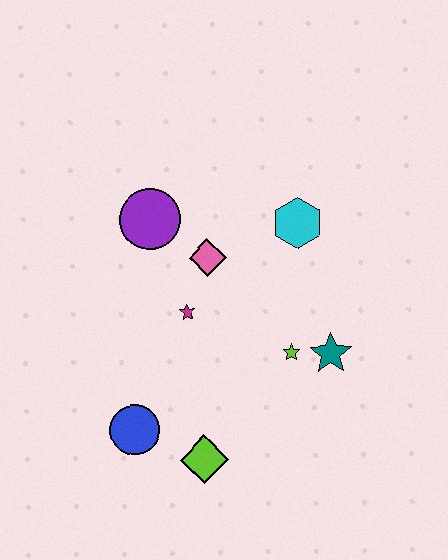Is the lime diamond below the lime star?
Yes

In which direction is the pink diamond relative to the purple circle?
The pink diamond is to the right of the purple circle.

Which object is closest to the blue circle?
The lime diamond is closest to the blue circle.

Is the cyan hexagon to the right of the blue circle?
Yes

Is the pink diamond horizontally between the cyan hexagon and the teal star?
No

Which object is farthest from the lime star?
The purple circle is farthest from the lime star.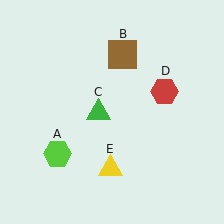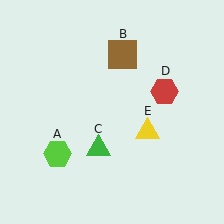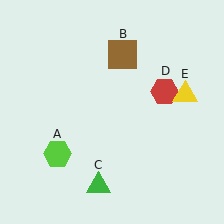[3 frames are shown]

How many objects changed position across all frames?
2 objects changed position: green triangle (object C), yellow triangle (object E).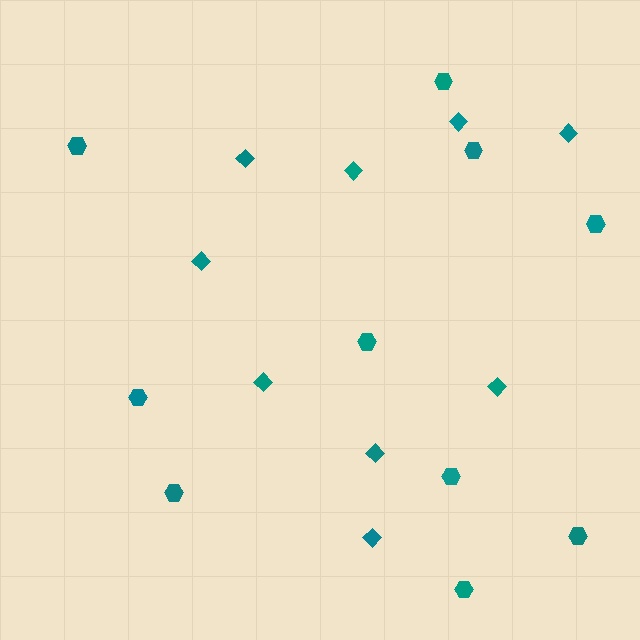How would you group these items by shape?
There are 2 groups: one group of hexagons (10) and one group of diamonds (9).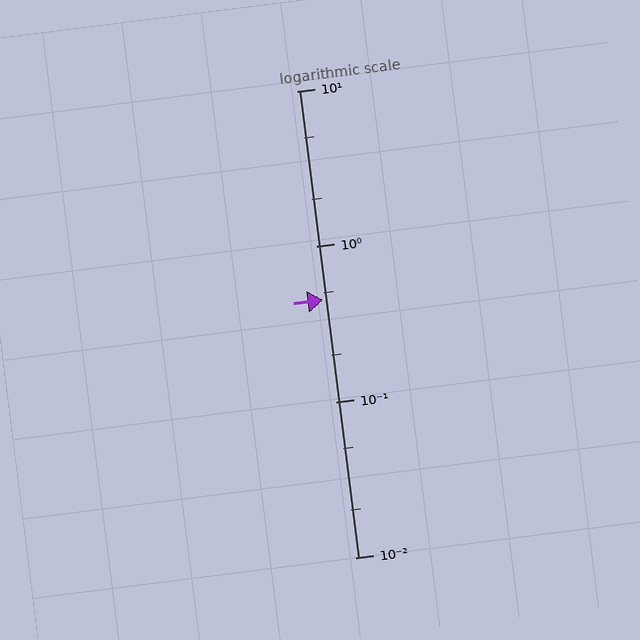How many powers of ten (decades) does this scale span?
The scale spans 3 decades, from 0.01 to 10.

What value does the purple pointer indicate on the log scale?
The pointer indicates approximately 0.45.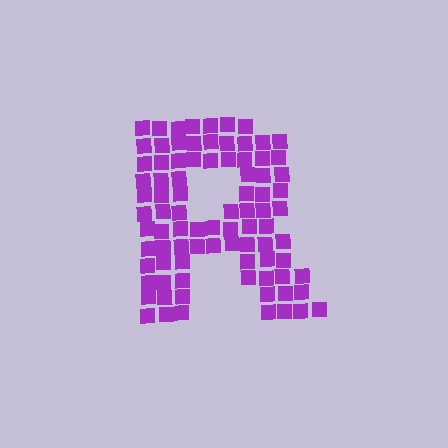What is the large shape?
The large shape is the letter R.